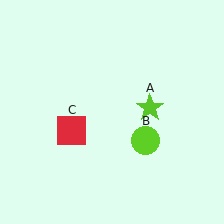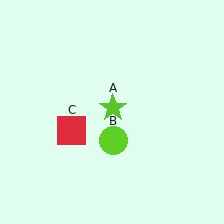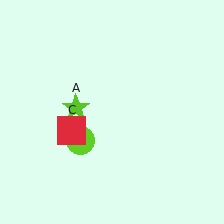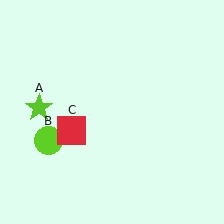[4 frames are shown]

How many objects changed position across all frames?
2 objects changed position: lime star (object A), lime circle (object B).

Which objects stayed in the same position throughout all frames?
Red square (object C) remained stationary.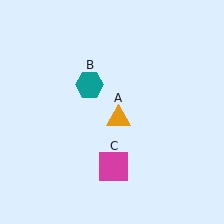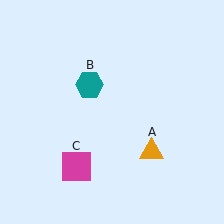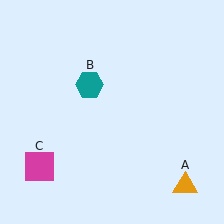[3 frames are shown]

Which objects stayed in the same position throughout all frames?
Teal hexagon (object B) remained stationary.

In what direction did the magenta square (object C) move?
The magenta square (object C) moved left.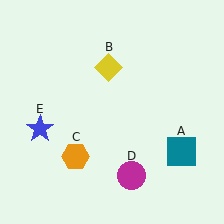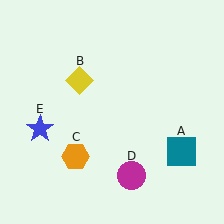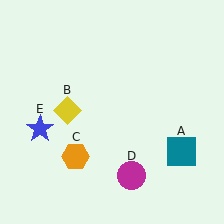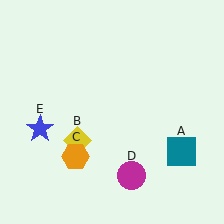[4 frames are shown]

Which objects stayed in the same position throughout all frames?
Teal square (object A) and orange hexagon (object C) and magenta circle (object D) and blue star (object E) remained stationary.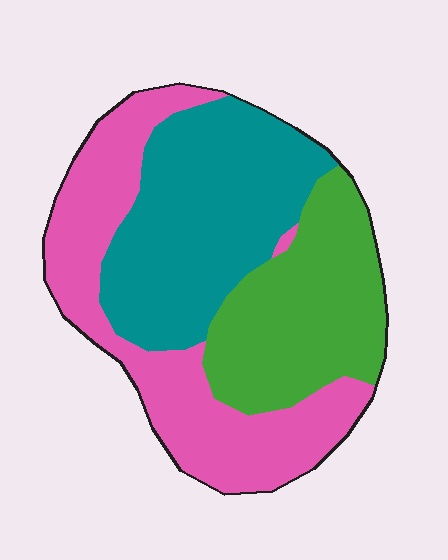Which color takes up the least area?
Green, at roughly 30%.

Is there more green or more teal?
Teal.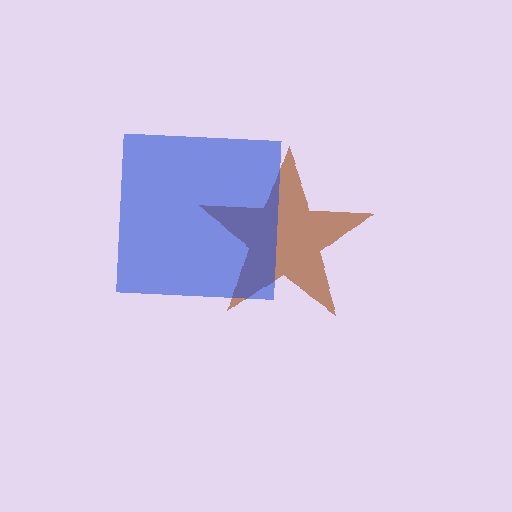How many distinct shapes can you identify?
There are 2 distinct shapes: a brown star, a blue square.